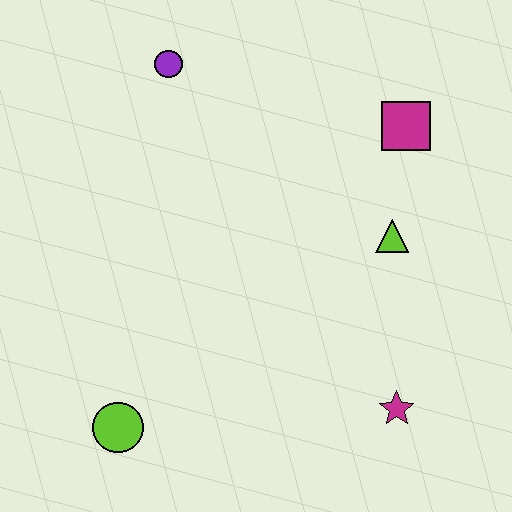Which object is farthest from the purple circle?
The magenta star is farthest from the purple circle.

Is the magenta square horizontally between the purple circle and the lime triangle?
No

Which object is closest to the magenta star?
The lime triangle is closest to the magenta star.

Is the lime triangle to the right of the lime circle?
Yes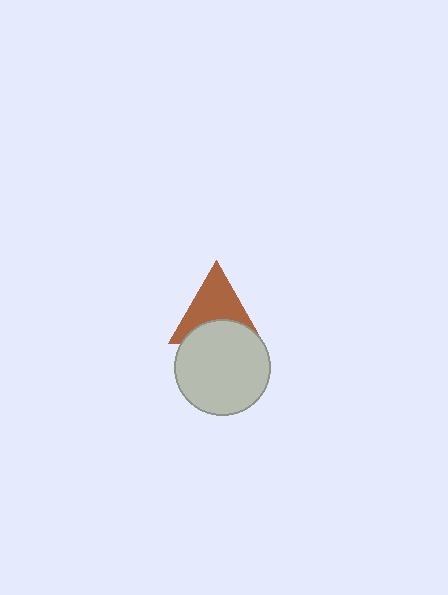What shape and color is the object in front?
The object in front is a light gray circle.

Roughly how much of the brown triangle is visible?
About half of it is visible (roughly 64%).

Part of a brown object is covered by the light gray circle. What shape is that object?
It is a triangle.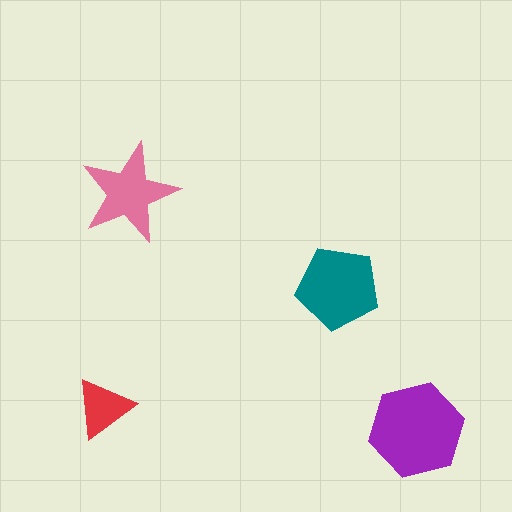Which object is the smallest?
The red triangle.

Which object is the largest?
The purple hexagon.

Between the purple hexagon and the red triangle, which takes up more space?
The purple hexagon.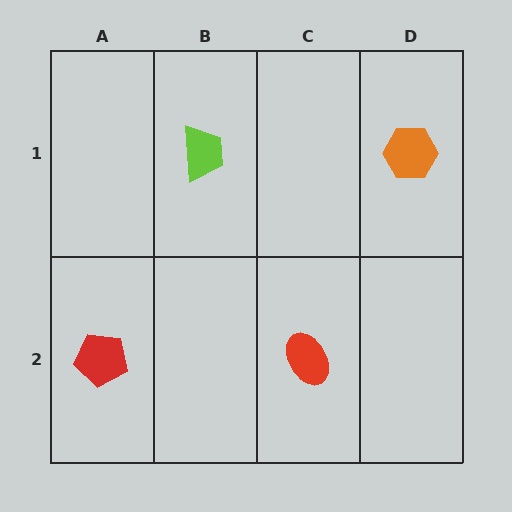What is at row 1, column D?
An orange hexagon.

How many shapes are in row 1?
2 shapes.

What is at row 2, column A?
A red pentagon.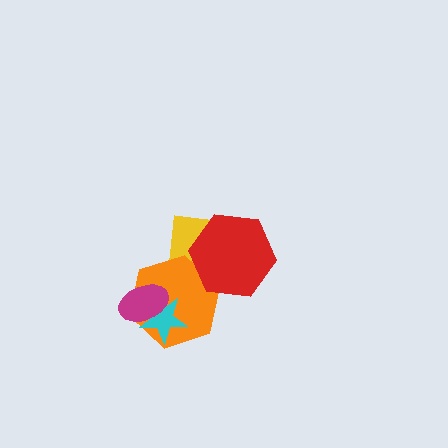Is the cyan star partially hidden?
Yes, it is partially covered by another shape.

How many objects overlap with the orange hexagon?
4 objects overlap with the orange hexagon.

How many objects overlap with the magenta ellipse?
2 objects overlap with the magenta ellipse.